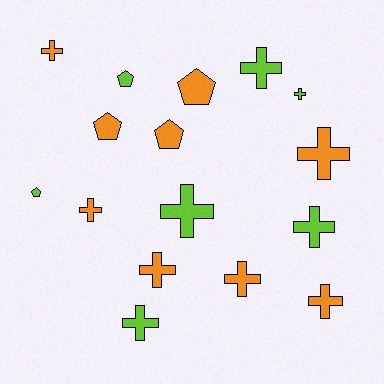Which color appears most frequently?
Orange, with 9 objects.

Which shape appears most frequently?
Cross, with 11 objects.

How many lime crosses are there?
There are 5 lime crosses.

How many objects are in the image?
There are 16 objects.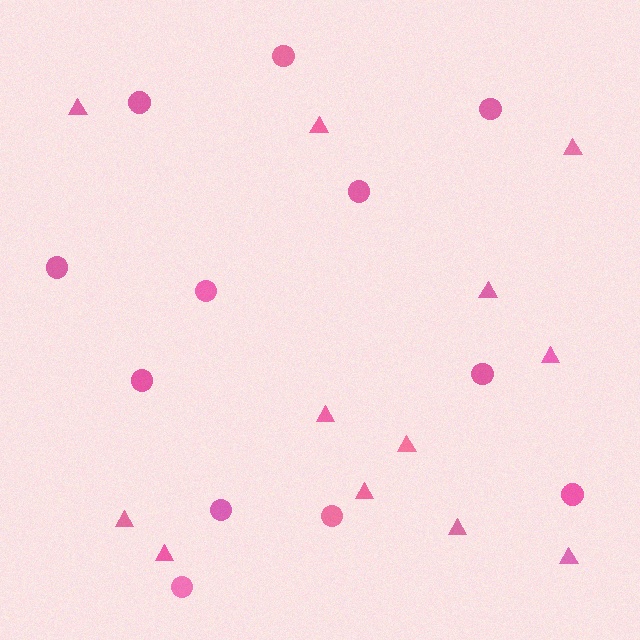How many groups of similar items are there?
There are 2 groups: one group of circles (12) and one group of triangles (12).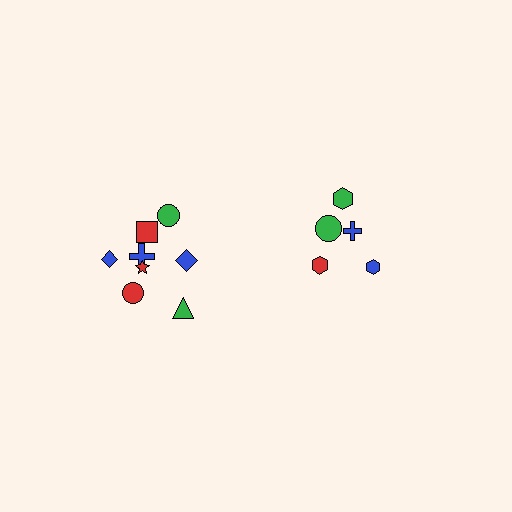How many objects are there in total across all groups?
There are 13 objects.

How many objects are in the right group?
There are 5 objects.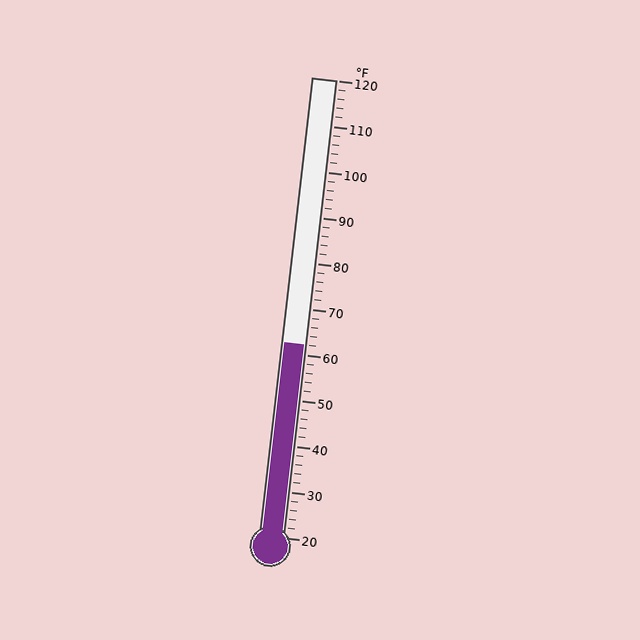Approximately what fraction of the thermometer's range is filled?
The thermometer is filled to approximately 40% of its range.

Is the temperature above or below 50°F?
The temperature is above 50°F.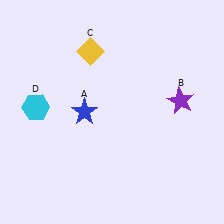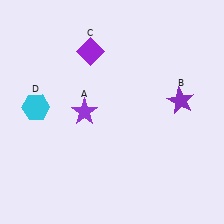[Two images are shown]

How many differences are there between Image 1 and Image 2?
There are 2 differences between the two images.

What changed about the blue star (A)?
In Image 1, A is blue. In Image 2, it changed to purple.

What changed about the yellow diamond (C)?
In Image 1, C is yellow. In Image 2, it changed to purple.